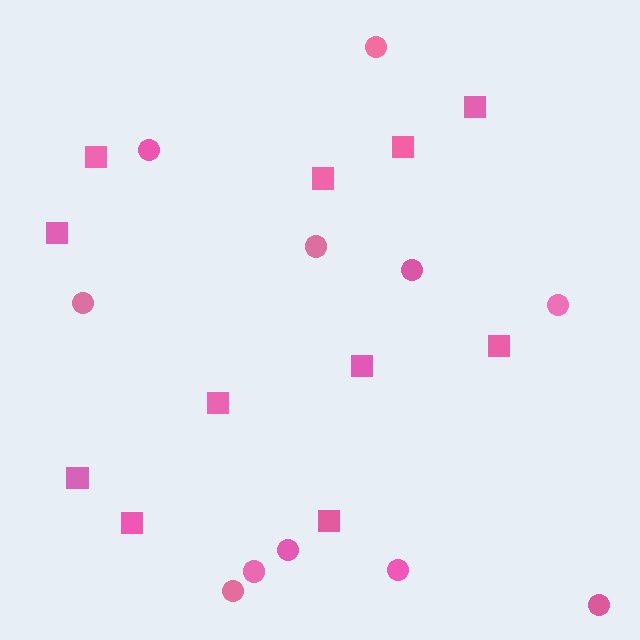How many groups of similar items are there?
There are 2 groups: one group of circles (11) and one group of squares (11).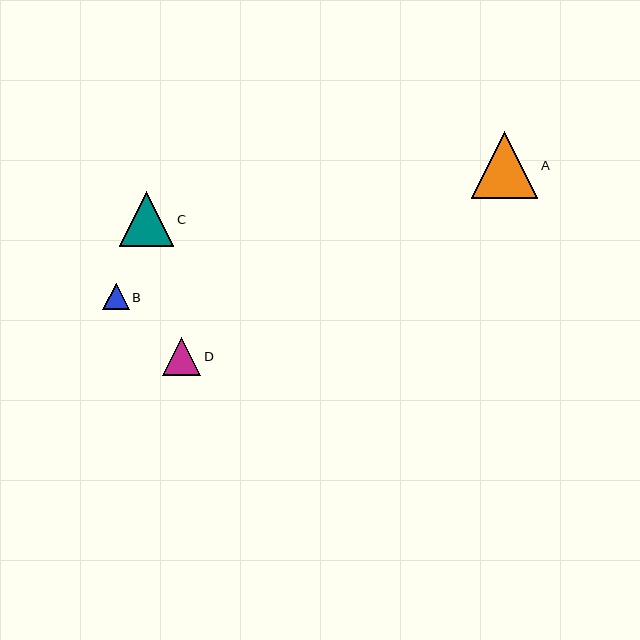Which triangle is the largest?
Triangle A is the largest with a size of approximately 67 pixels.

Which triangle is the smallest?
Triangle B is the smallest with a size of approximately 26 pixels.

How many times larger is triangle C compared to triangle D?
Triangle C is approximately 1.4 times the size of triangle D.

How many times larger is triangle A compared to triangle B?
Triangle A is approximately 2.5 times the size of triangle B.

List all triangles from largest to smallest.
From largest to smallest: A, C, D, B.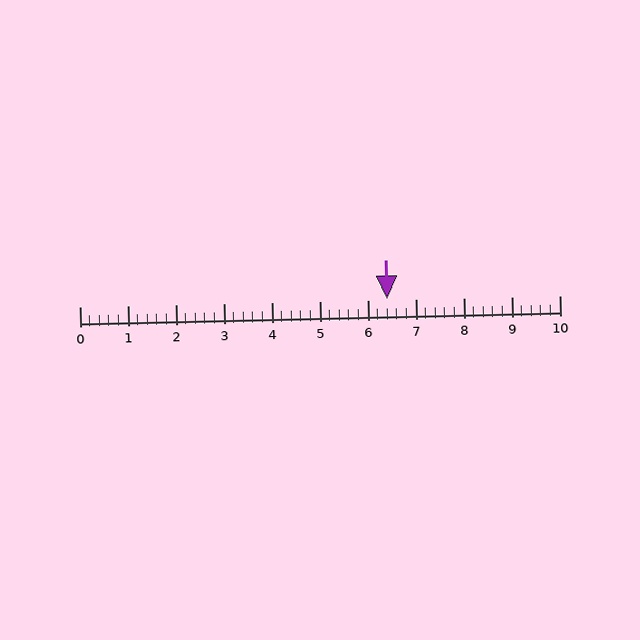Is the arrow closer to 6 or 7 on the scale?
The arrow is closer to 6.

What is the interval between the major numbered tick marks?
The major tick marks are spaced 1 units apart.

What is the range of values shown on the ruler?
The ruler shows values from 0 to 10.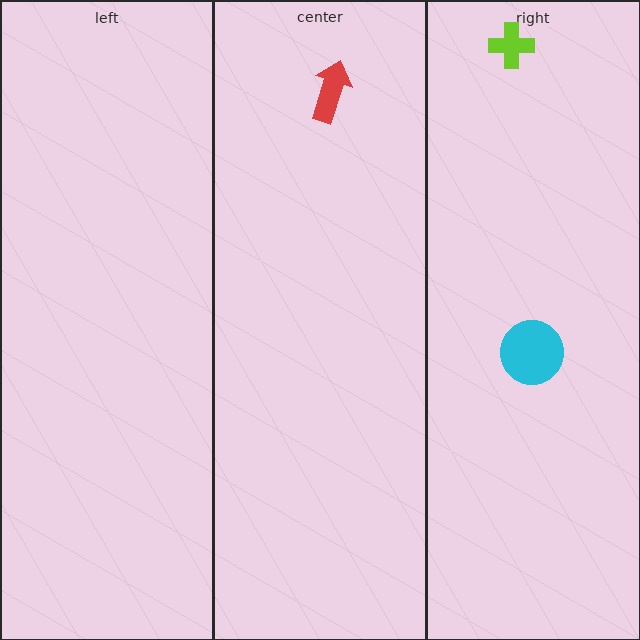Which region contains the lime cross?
The right region.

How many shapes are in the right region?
2.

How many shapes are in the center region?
1.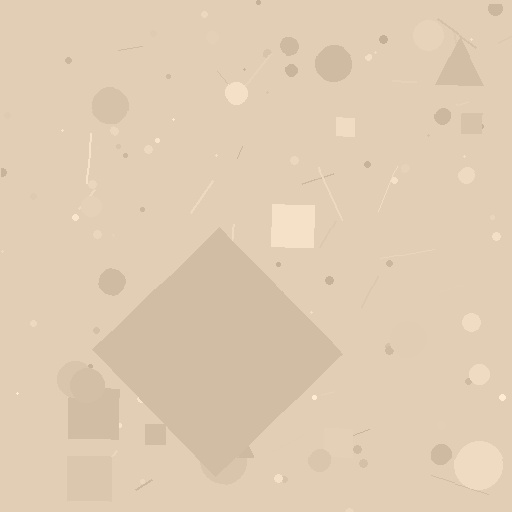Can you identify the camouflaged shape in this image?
The camouflaged shape is a diamond.